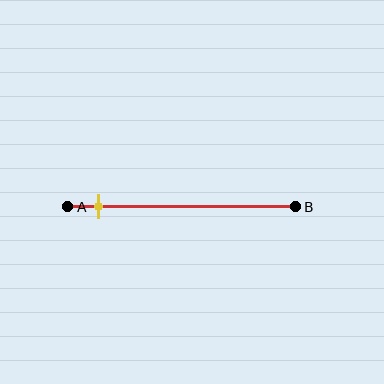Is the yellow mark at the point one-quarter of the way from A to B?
No, the mark is at about 15% from A, not at the 25% one-quarter point.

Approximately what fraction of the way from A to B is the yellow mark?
The yellow mark is approximately 15% of the way from A to B.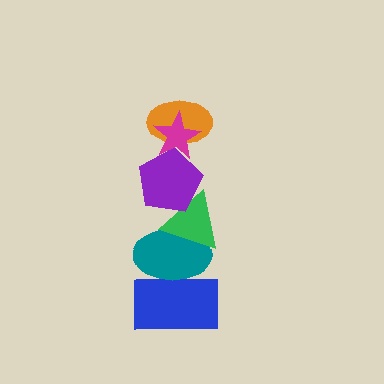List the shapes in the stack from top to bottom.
From top to bottom: the magenta star, the orange ellipse, the purple pentagon, the green triangle, the teal ellipse, the blue rectangle.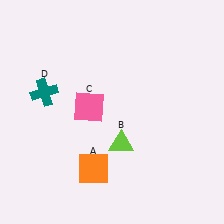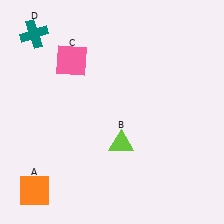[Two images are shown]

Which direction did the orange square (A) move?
The orange square (A) moved left.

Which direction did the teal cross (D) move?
The teal cross (D) moved up.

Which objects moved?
The objects that moved are: the orange square (A), the pink square (C), the teal cross (D).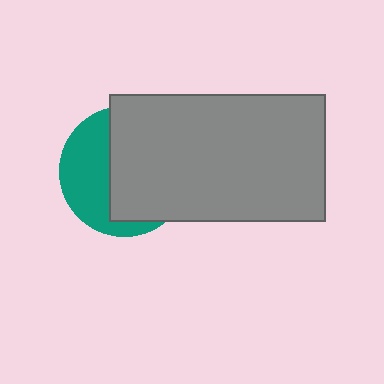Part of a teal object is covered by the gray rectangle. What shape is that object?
It is a circle.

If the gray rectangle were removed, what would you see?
You would see the complete teal circle.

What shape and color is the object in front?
The object in front is a gray rectangle.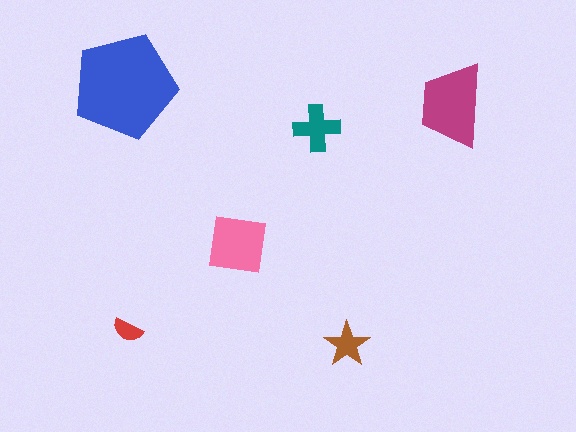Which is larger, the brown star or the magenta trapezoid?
The magenta trapezoid.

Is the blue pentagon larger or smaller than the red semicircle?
Larger.